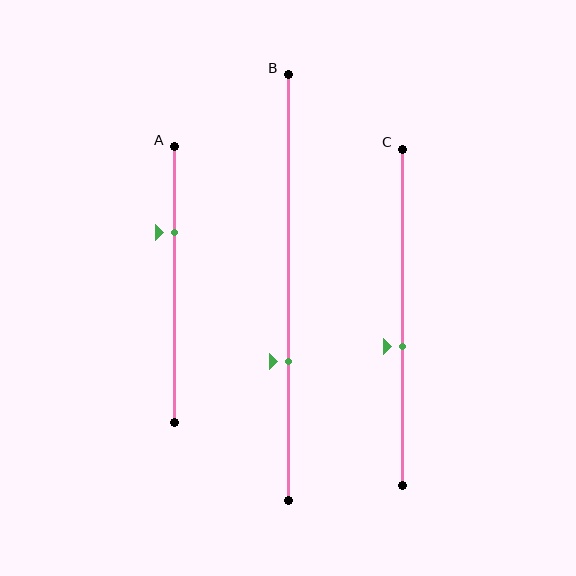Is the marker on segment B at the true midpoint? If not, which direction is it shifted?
No, the marker on segment B is shifted downward by about 17% of the segment length.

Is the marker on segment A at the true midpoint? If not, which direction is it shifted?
No, the marker on segment A is shifted upward by about 19% of the segment length.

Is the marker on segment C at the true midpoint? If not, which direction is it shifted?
No, the marker on segment C is shifted downward by about 9% of the segment length.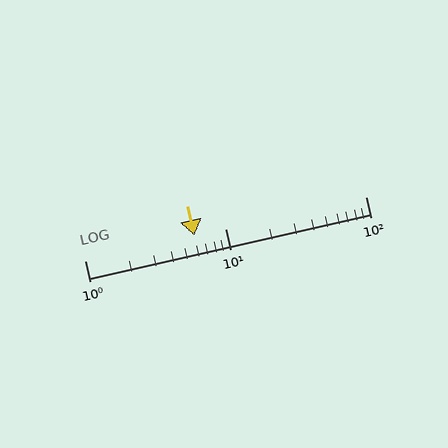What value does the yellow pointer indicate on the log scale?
The pointer indicates approximately 6.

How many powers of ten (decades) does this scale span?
The scale spans 2 decades, from 1 to 100.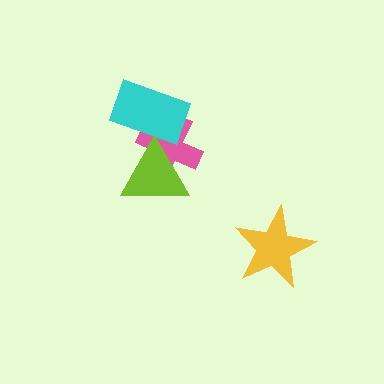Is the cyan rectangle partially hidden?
Yes, it is partially covered by another shape.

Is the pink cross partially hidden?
Yes, it is partially covered by another shape.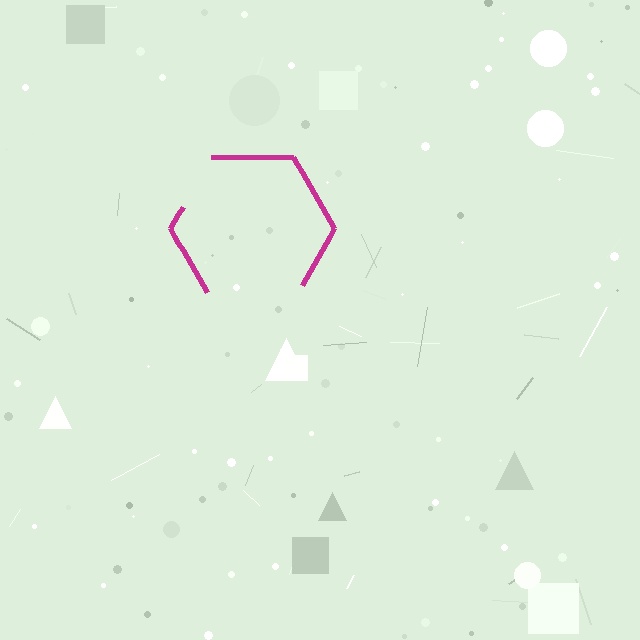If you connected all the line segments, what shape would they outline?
They would outline a hexagon.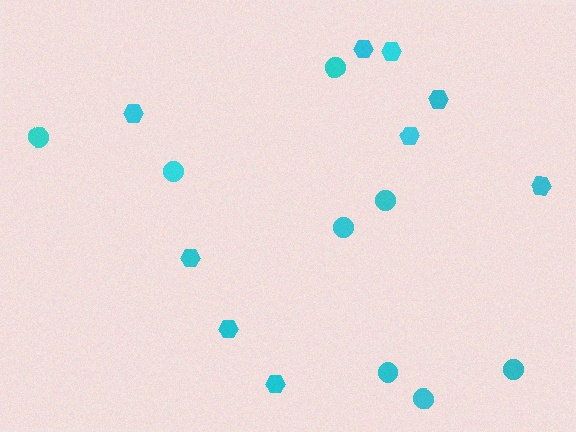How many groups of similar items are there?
There are 2 groups: one group of hexagons (9) and one group of circles (8).